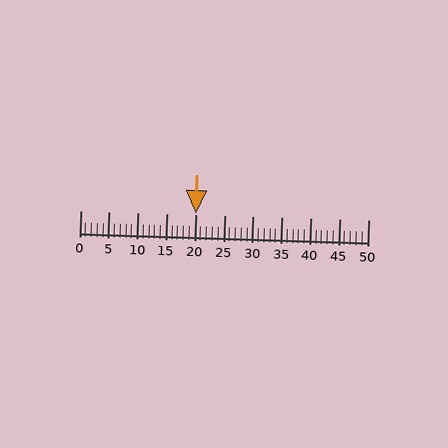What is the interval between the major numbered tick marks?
The major tick marks are spaced 5 units apart.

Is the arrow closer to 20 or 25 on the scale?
The arrow is closer to 20.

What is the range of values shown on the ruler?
The ruler shows values from 0 to 50.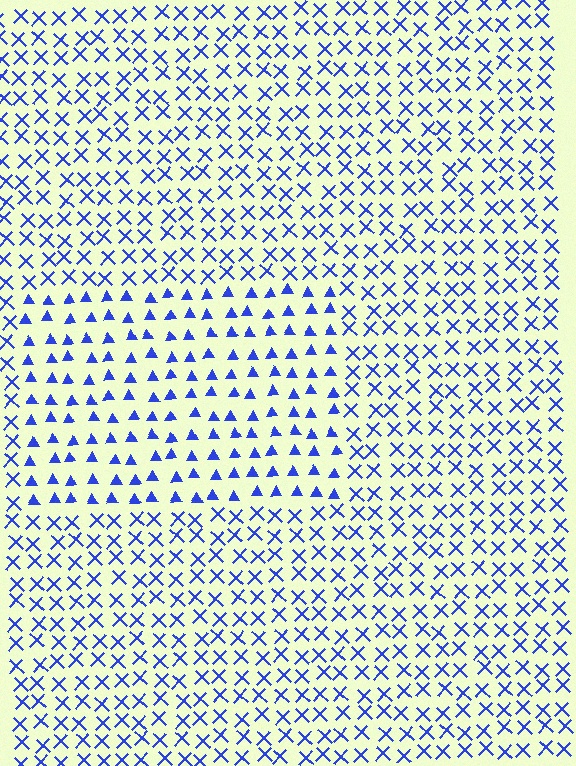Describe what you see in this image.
The image is filled with small blue elements arranged in a uniform grid. A rectangle-shaped region contains triangles, while the surrounding area contains X marks. The boundary is defined purely by the change in element shape.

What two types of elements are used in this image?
The image uses triangles inside the rectangle region and X marks outside it.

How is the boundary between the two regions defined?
The boundary is defined by a change in element shape: triangles inside vs. X marks outside. All elements share the same color and spacing.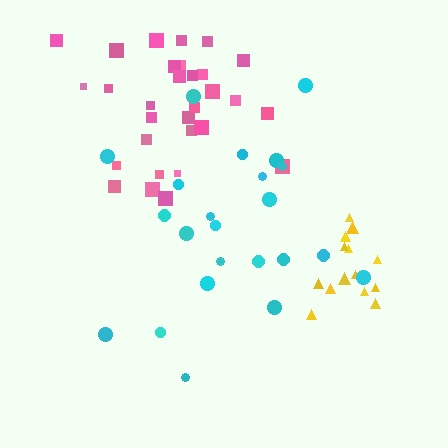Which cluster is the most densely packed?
Yellow.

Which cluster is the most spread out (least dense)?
Cyan.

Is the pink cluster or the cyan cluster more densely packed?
Pink.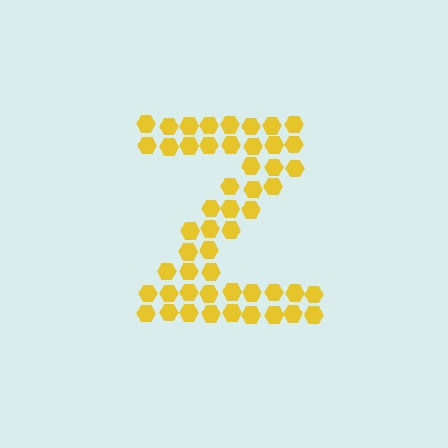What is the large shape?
The large shape is the letter Z.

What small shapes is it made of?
It is made of small hexagons.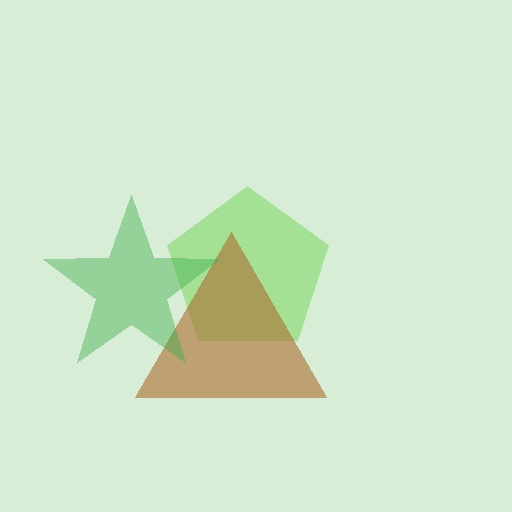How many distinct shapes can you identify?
There are 3 distinct shapes: a lime pentagon, a brown triangle, a green star.